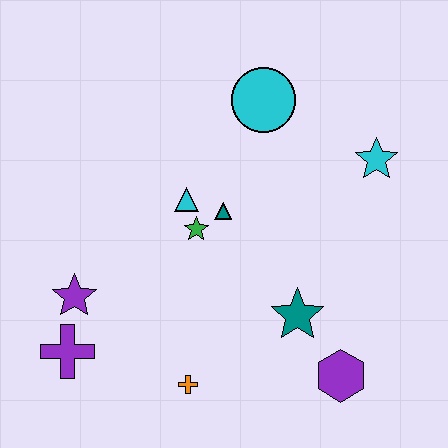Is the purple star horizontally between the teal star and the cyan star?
No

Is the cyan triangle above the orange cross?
Yes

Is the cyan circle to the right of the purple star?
Yes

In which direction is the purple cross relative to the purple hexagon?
The purple cross is to the left of the purple hexagon.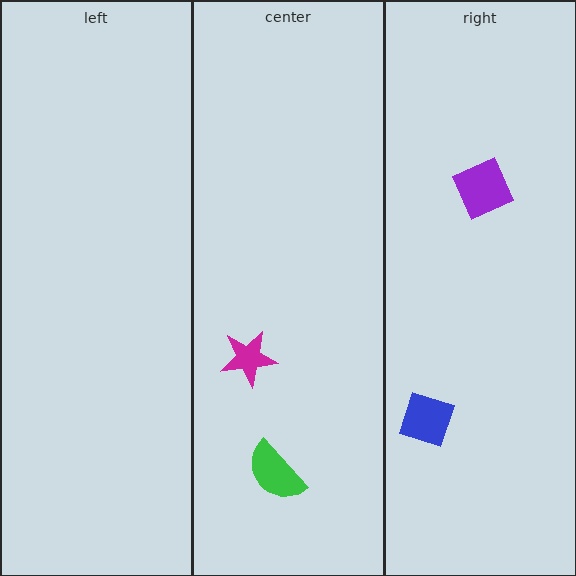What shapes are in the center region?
The magenta star, the green semicircle.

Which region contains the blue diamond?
The right region.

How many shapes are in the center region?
2.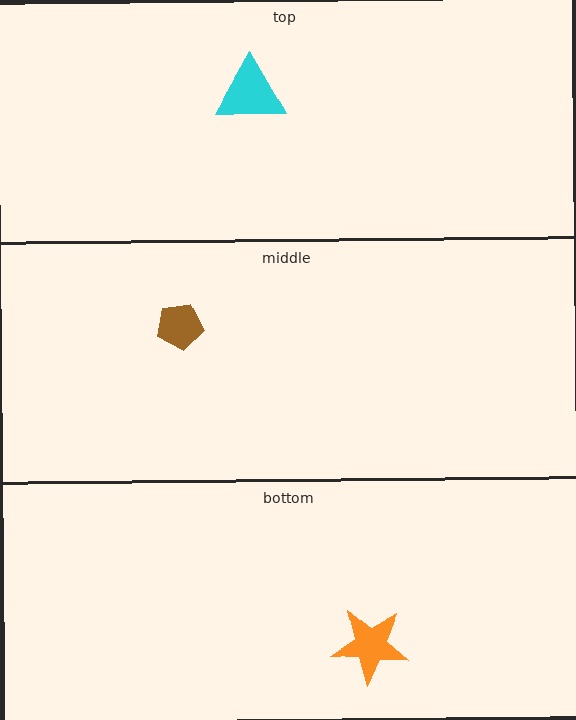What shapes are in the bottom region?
The orange star.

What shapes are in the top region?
The cyan triangle.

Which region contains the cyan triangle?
The top region.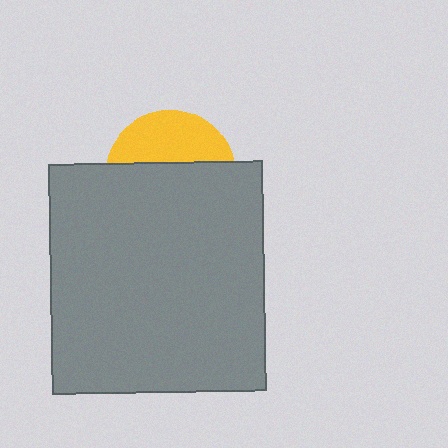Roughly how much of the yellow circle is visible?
A small part of it is visible (roughly 37%).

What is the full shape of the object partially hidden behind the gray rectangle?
The partially hidden object is a yellow circle.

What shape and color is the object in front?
The object in front is a gray rectangle.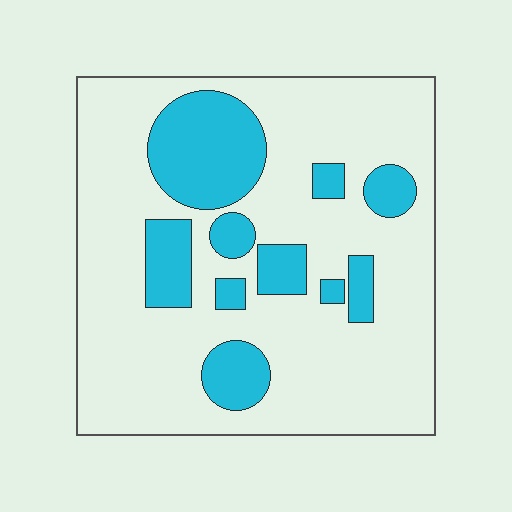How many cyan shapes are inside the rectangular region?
10.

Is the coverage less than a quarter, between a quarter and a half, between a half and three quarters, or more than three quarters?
Less than a quarter.